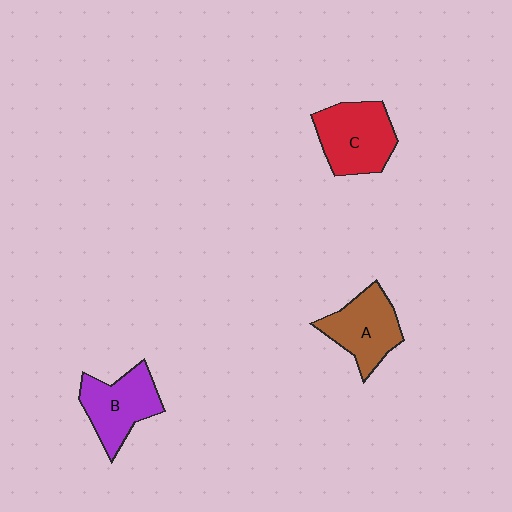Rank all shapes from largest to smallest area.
From largest to smallest: C (red), A (brown), B (purple).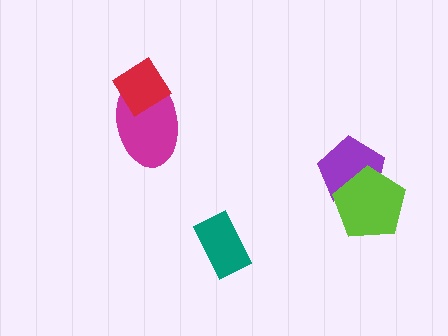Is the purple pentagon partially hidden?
Yes, it is partially covered by another shape.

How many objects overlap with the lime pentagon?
1 object overlaps with the lime pentagon.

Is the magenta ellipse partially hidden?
Yes, it is partially covered by another shape.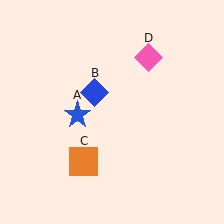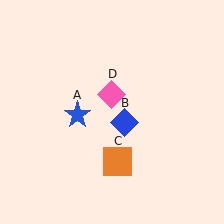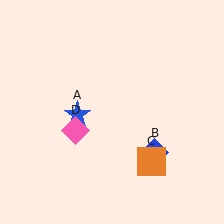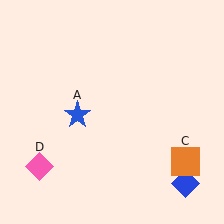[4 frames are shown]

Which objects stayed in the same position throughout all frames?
Blue star (object A) remained stationary.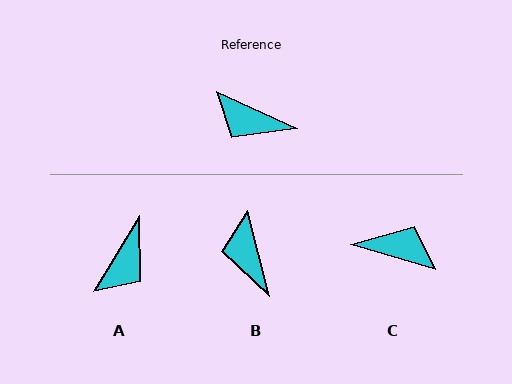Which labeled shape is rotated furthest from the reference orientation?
C, about 172 degrees away.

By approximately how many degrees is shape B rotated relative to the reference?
Approximately 51 degrees clockwise.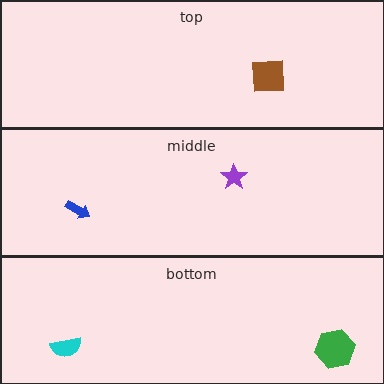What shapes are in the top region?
The brown square.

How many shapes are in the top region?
1.